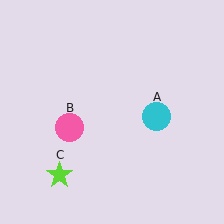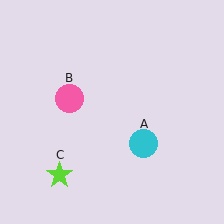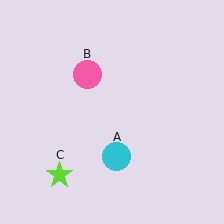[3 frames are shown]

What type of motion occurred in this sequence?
The cyan circle (object A), pink circle (object B) rotated clockwise around the center of the scene.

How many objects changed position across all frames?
2 objects changed position: cyan circle (object A), pink circle (object B).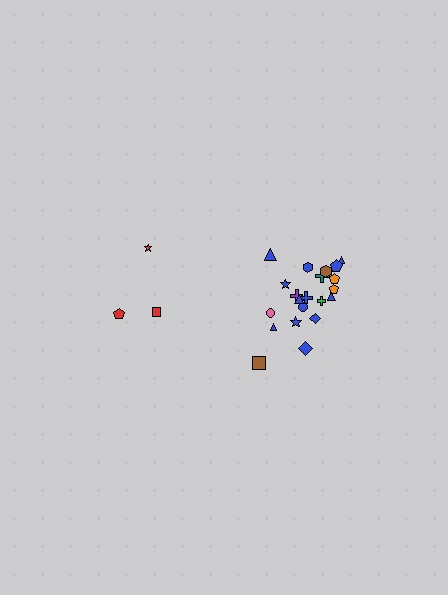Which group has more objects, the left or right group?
The right group.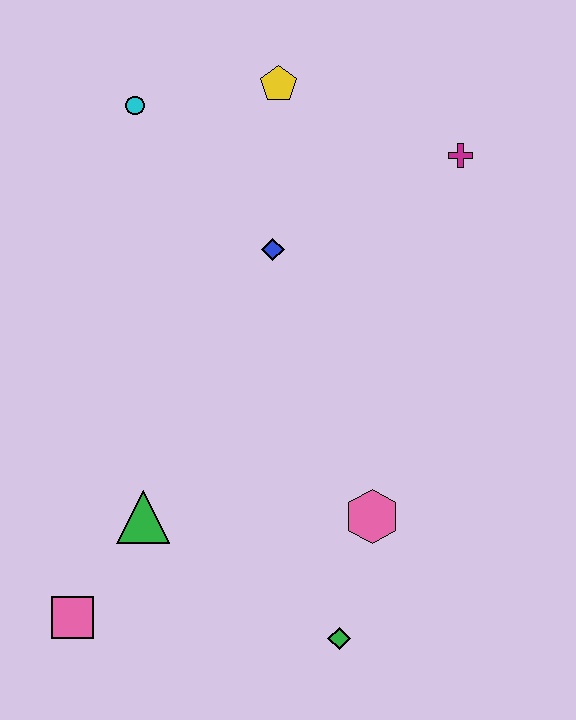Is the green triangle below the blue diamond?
Yes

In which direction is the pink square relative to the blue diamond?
The pink square is below the blue diamond.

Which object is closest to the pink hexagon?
The green diamond is closest to the pink hexagon.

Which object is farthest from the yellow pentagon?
The pink square is farthest from the yellow pentagon.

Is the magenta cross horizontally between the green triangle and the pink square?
No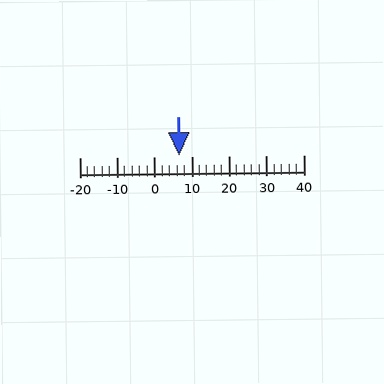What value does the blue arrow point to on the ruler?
The blue arrow points to approximately 7.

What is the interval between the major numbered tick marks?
The major tick marks are spaced 10 units apart.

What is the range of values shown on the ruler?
The ruler shows values from -20 to 40.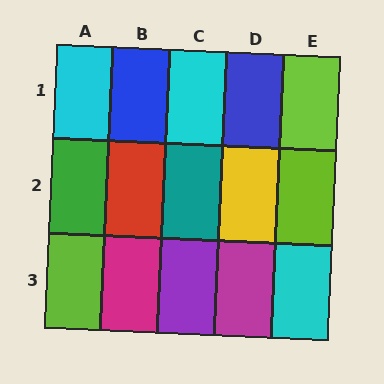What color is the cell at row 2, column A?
Green.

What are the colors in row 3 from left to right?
Lime, magenta, purple, magenta, cyan.